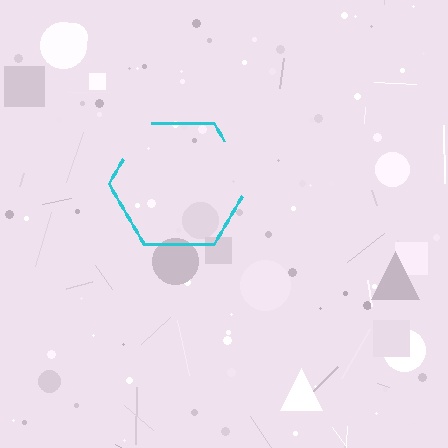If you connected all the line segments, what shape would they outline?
They would outline a hexagon.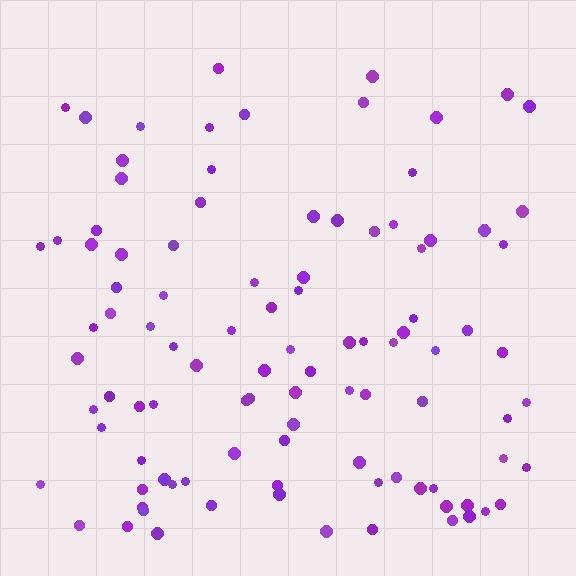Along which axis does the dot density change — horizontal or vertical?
Vertical.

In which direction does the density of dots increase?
From top to bottom, with the bottom side densest.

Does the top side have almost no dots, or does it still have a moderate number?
Still a moderate number, just noticeably fewer than the bottom.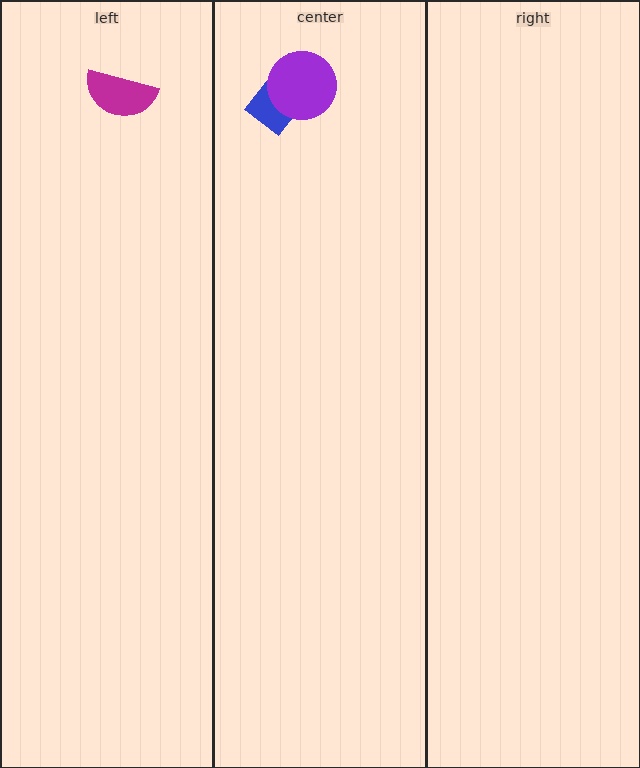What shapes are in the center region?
The blue rectangle, the purple circle.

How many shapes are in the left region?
1.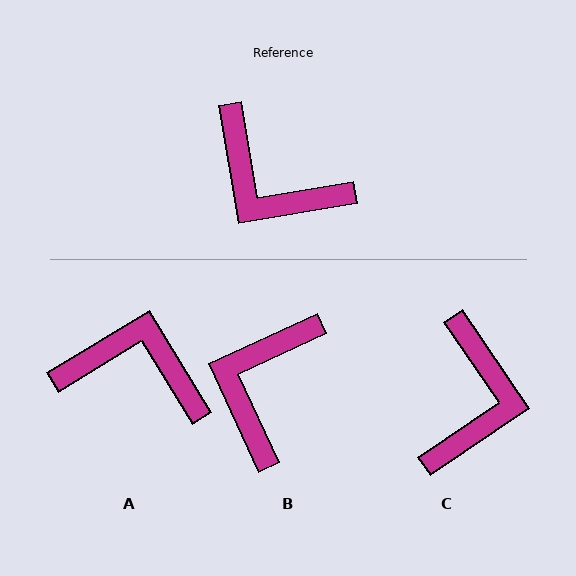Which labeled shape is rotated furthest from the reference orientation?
A, about 158 degrees away.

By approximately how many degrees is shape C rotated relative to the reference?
Approximately 114 degrees counter-clockwise.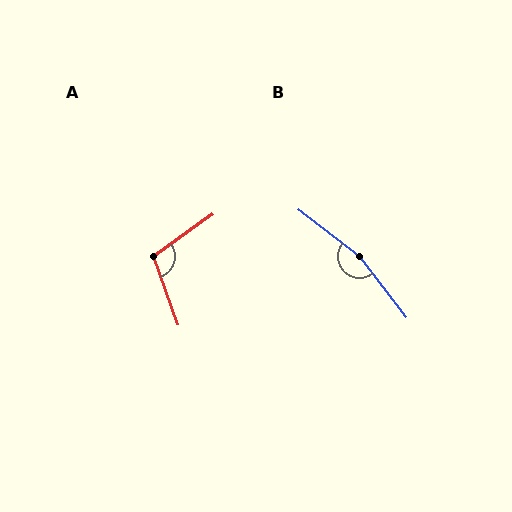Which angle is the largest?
B, at approximately 165 degrees.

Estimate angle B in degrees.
Approximately 165 degrees.